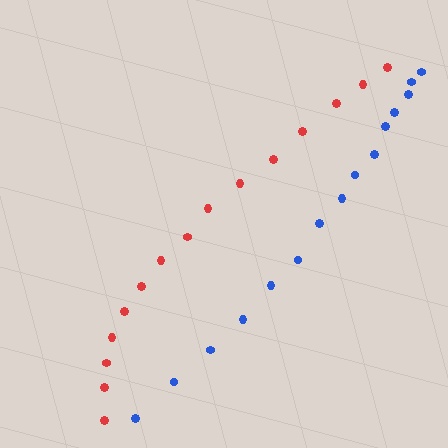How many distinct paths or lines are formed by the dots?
There are 2 distinct paths.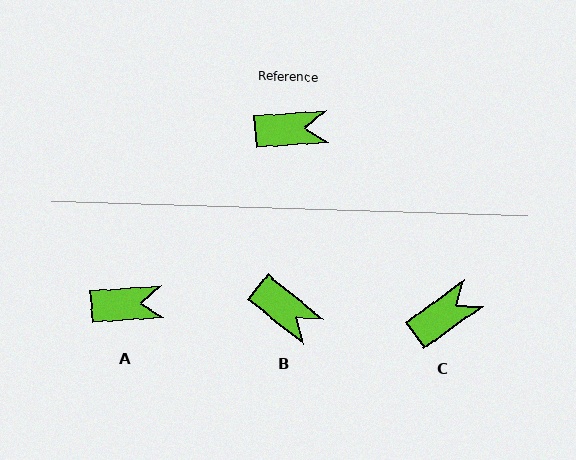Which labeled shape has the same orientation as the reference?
A.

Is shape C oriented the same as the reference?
No, it is off by about 32 degrees.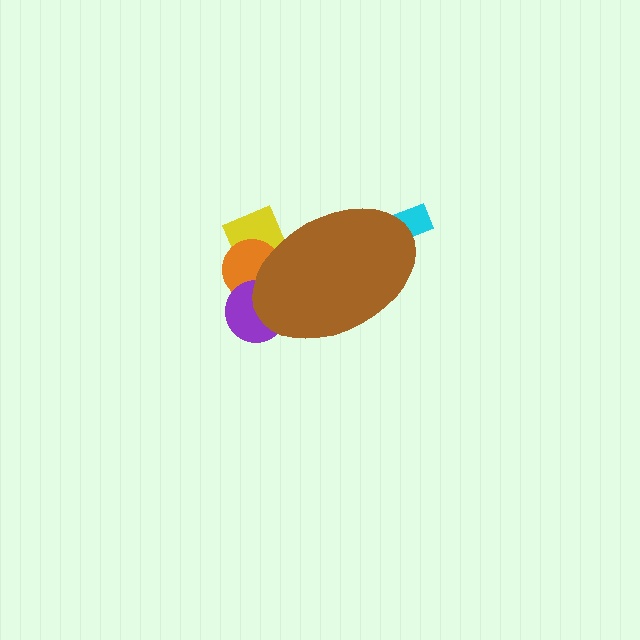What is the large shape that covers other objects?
A brown ellipse.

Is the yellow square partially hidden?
Yes, the yellow square is partially hidden behind the brown ellipse.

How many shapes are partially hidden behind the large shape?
5 shapes are partially hidden.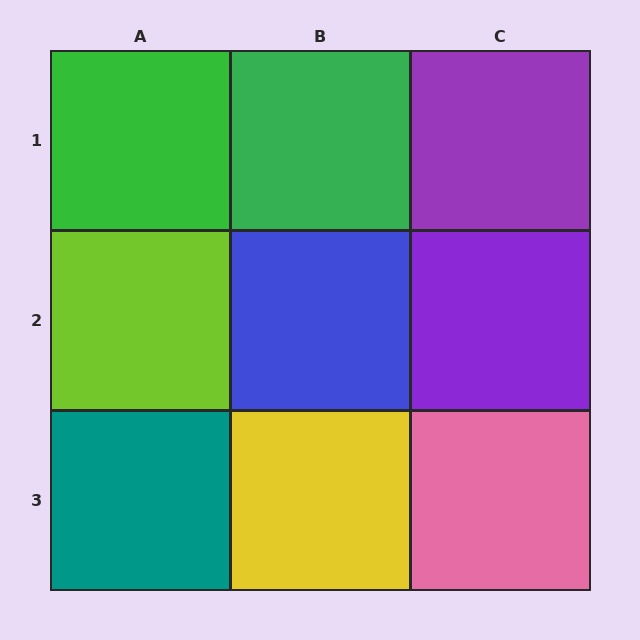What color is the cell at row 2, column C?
Purple.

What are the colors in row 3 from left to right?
Teal, yellow, pink.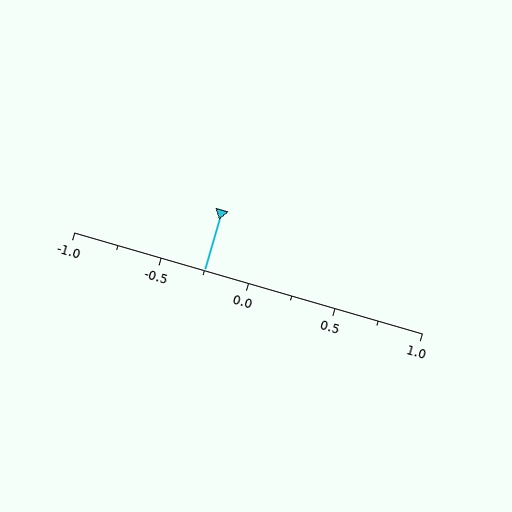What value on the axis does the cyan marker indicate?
The marker indicates approximately -0.25.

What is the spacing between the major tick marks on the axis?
The major ticks are spaced 0.5 apart.